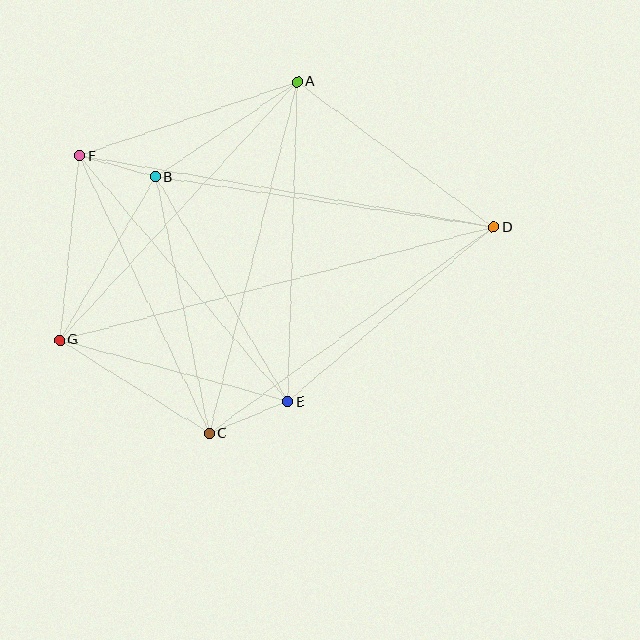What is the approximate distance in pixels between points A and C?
The distance between A and C is approximately 362 pixels.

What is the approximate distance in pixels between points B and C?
The distance between B and C is approximately 261 pixels.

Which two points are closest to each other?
Points B and F are closest to each other.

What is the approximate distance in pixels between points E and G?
The distance between E and G is approximately 236 pixels.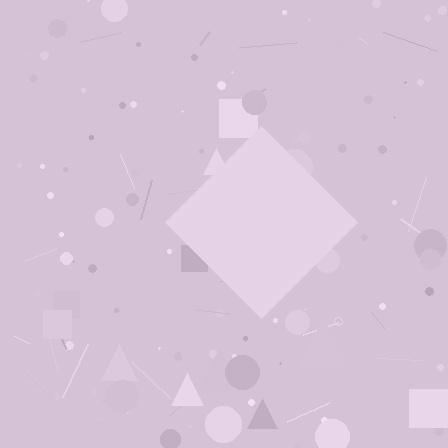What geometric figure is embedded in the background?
A diamond is embedded in the background.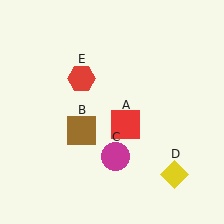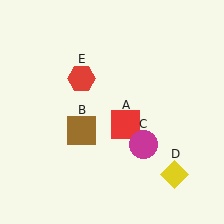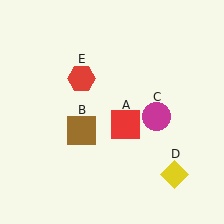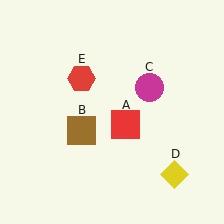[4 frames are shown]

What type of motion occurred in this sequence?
The magenta circle (object C) rotated counterclockwise around the center of the scene.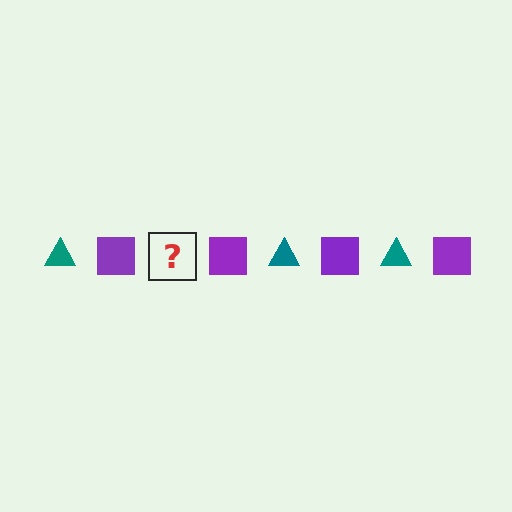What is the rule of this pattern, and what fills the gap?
The rule is that the pattern alternates between teal triangle and purple square. The gap should be filled with a teal triangle.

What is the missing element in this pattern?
The missing element is a teal triangle.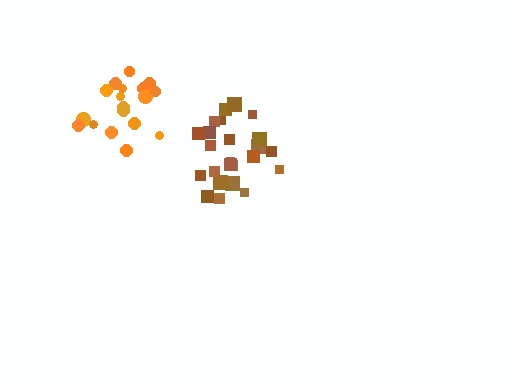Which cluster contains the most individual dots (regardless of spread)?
Brown (24).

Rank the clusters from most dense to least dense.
brown, orange.